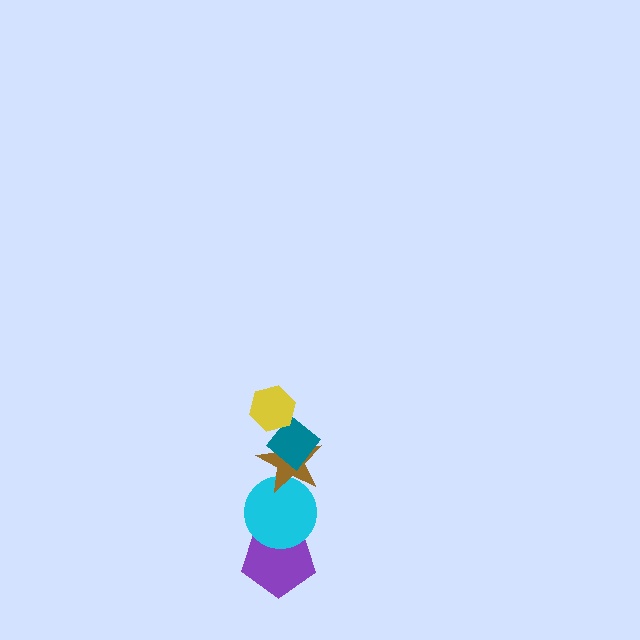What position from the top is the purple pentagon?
The purple pentagon is 5th from the top.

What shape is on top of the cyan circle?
The brown star is on top of the cyan circle.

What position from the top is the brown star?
The brown star is 3rd from the top.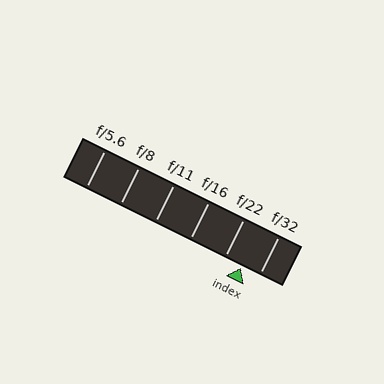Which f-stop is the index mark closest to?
The index mark is closest to f/22.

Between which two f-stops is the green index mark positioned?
The index mark is between f/22 and f/32.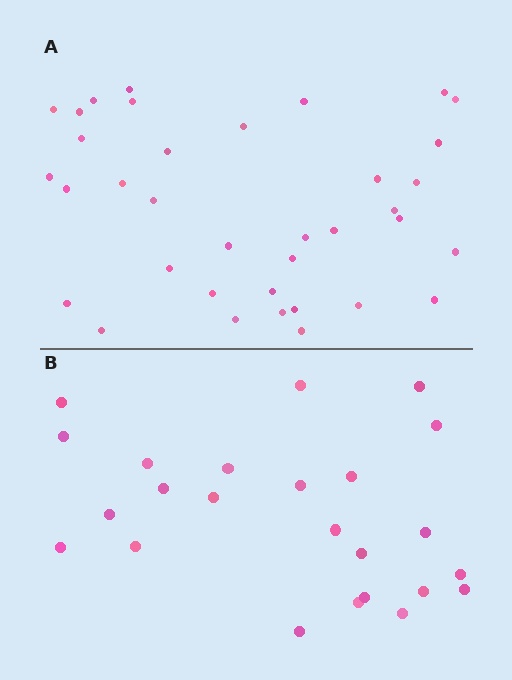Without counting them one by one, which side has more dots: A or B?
Region A (the top region) has more dots.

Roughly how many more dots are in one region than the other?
Region A has roughly 12 or so more dots than region B.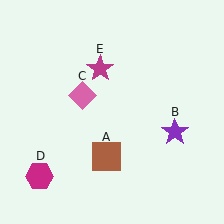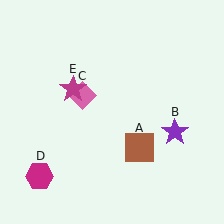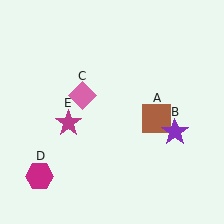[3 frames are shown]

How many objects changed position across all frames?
2 objects changed position: brown square (object A), magenta star (object E).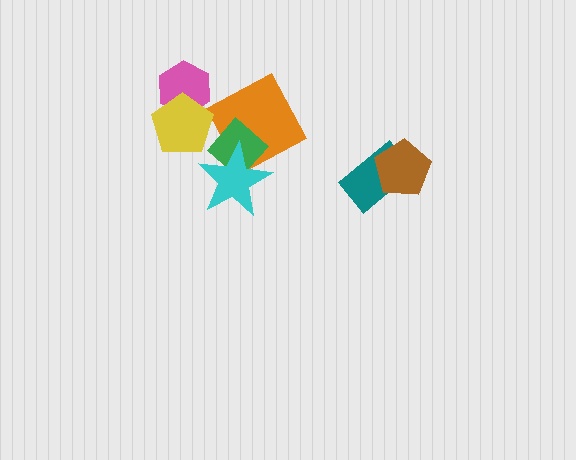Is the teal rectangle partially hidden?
Yes, it is partially covered by another shape.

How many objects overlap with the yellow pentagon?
1 object overlaps with the yellow pentagon.